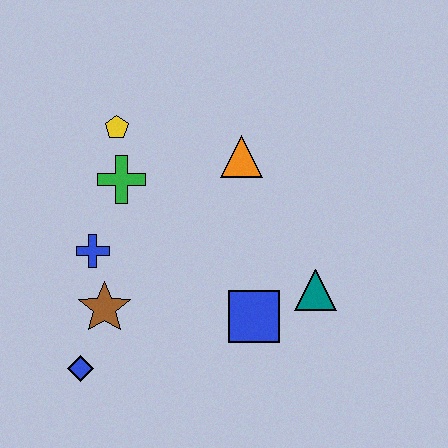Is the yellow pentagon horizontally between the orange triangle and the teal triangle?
No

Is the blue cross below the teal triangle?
No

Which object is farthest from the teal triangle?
The yellow pentagon is farthest from the teal triangle.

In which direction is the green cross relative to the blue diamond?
The green cross is above the blue diamond.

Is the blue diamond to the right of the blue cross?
No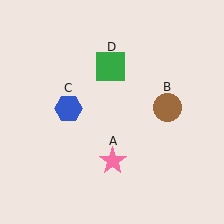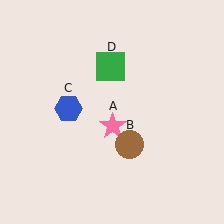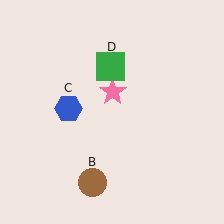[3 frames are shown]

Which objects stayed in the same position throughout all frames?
Blue hexagon (object C) and green square (object D) remained stationary.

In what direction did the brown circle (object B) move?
The brown circle (object B) moved down and to the left.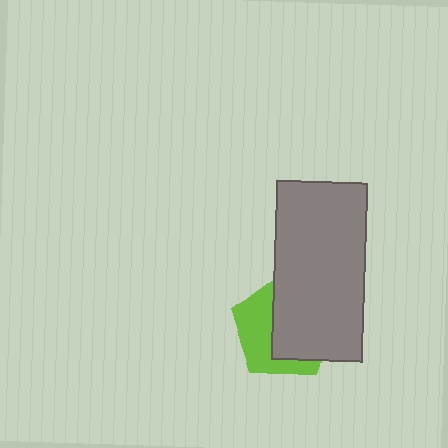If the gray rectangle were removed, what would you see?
You would see the complete lime pentagon.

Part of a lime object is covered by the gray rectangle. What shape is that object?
It is a pentagon.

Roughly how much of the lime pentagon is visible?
A small part of it is visible (roughly 43%).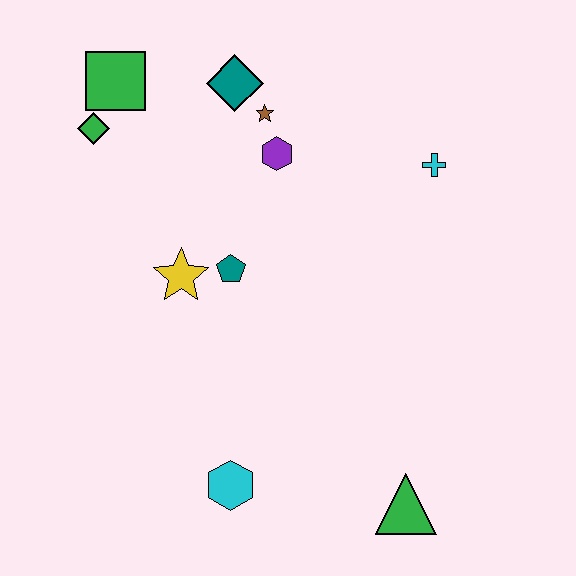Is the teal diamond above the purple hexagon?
Yes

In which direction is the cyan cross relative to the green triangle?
The cyan cross is above the green triangle.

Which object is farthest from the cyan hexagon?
The green square is farthest from the cyan hexagon.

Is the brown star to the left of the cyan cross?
Yes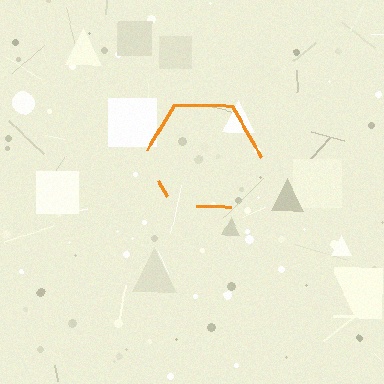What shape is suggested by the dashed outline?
The dashed outline suggests a hexagon.